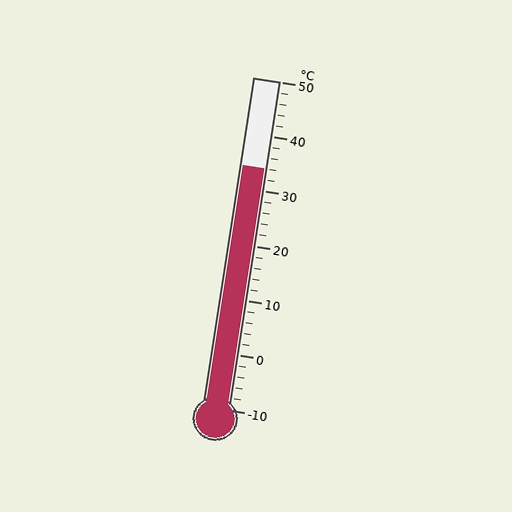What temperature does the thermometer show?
The thermometer shows approximately 34°C.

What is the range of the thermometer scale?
The thermometer scale ranges from -10°C to 50°C.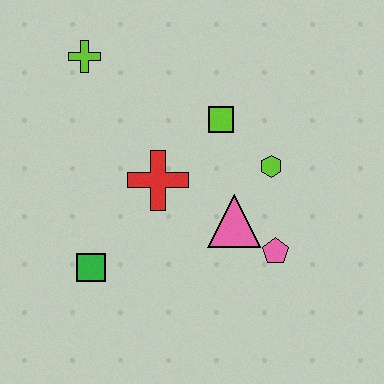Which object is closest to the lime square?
The lime hexagon is closest to the lime square.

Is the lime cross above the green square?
Yes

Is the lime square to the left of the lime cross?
No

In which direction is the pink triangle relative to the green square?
The pink triangle is to the right of the green square.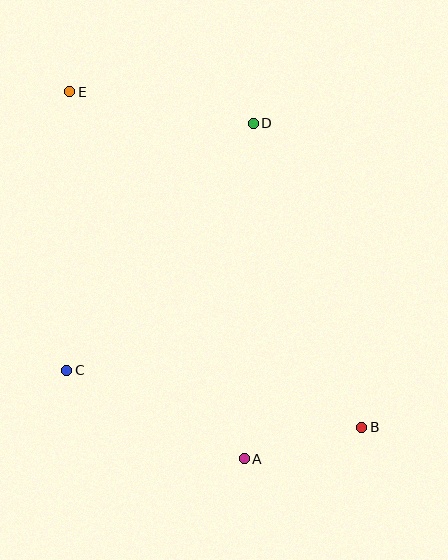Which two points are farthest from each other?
Points B and E are farthest from each other.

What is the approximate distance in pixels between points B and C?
The distance between B and C is approximately 300 pixels.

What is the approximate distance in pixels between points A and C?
The distance between A and C is approximately 199 pixels.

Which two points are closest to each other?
Points A and B are closest to each other.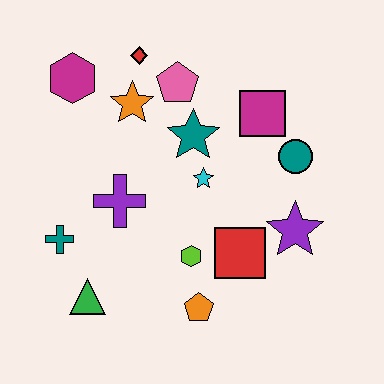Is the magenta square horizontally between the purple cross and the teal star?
No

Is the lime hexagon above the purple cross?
No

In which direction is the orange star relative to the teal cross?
The orange star is above the teal cross.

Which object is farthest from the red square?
The magenta hexagon is farthest from the red square.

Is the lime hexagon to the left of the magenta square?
Yes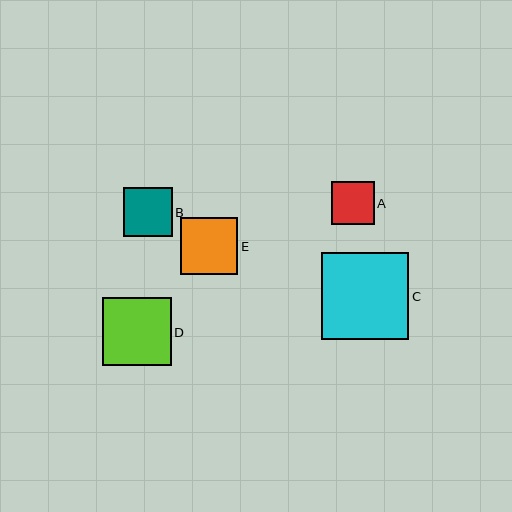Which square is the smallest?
Square A is the smallest with a size of approximately 43 pixels.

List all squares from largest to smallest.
From largest to smallest: C, D, E, B, A.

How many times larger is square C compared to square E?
Square C is approximately 1.5 times the size of square E.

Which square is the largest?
Square C is the largest with a size of approximately 87 pixels.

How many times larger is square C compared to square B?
Square C is approximately 1.8 times the size of square B.